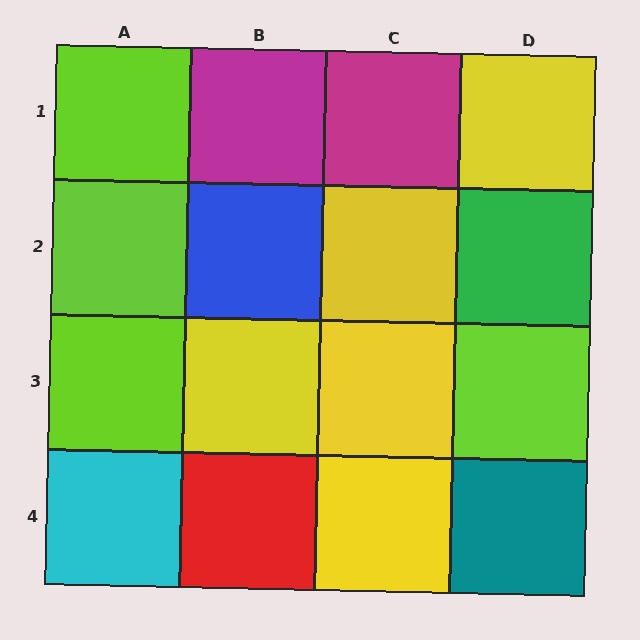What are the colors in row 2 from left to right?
Lime, blue, yellow, green.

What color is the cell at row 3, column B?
Yellow.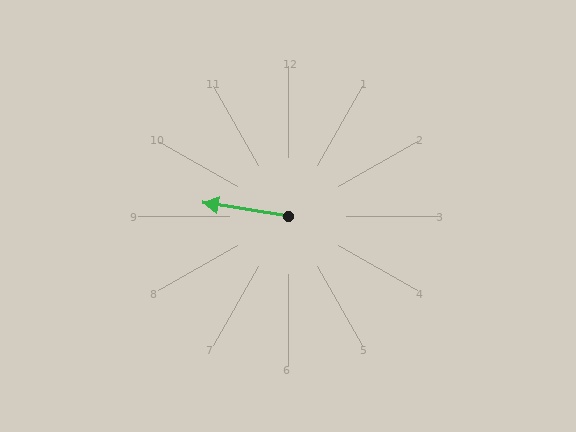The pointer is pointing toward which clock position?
Roughly 9 o'clock.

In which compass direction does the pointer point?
West.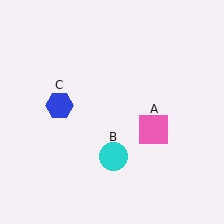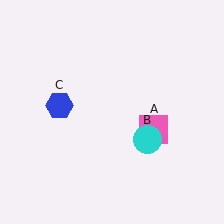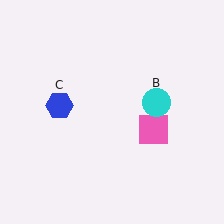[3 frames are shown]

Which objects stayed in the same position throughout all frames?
Pink square (object A) and blue hexagon (object C) remained stationary.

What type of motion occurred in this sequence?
The cyan circle (object B) rotated counterclockwise around the center of the scene.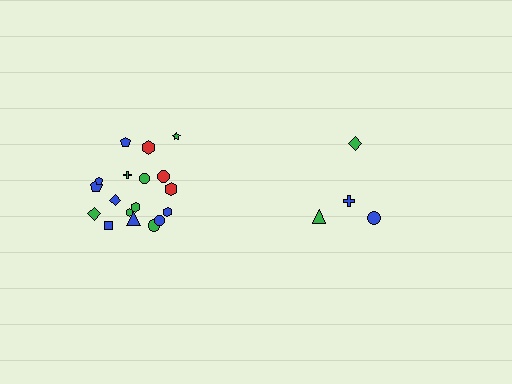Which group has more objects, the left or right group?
The left group.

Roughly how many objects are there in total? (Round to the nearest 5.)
Roughly 20 objects in total.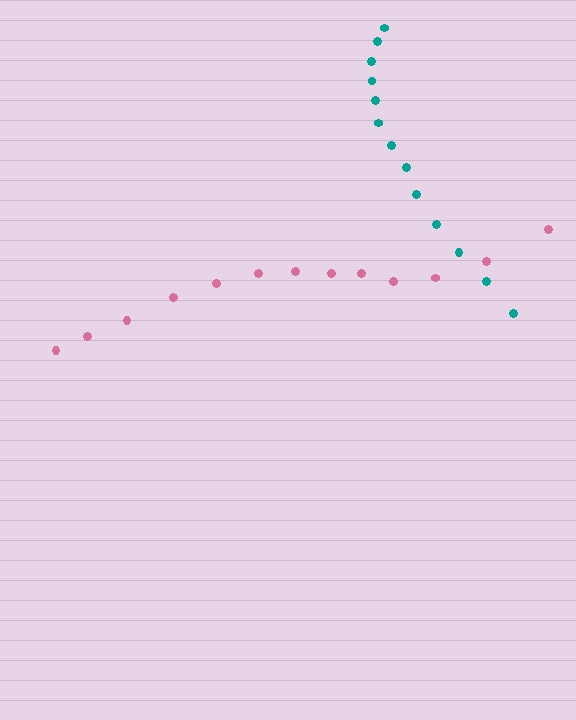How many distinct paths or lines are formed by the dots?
There are 2 distinct paths.